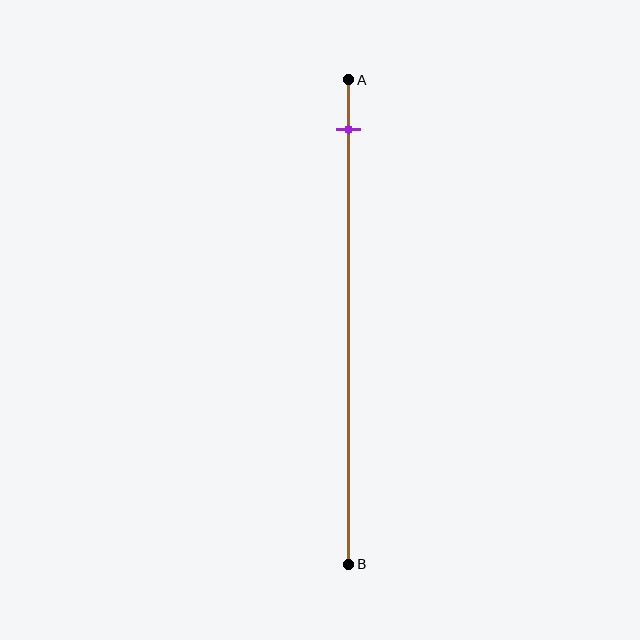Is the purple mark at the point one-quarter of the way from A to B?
No, the mark is at about 10% from A, not at the 25% one-quarter point.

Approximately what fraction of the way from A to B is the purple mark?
The purple mark is approximately 10% of the way from A to B.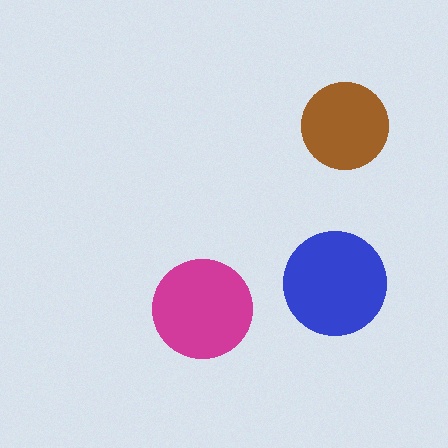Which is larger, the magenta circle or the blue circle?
The blue one.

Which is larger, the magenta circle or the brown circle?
The magenta one.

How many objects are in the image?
There are 3 objects in the image.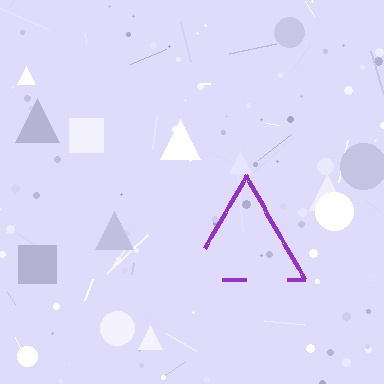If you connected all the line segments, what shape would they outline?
They would outline a triangle.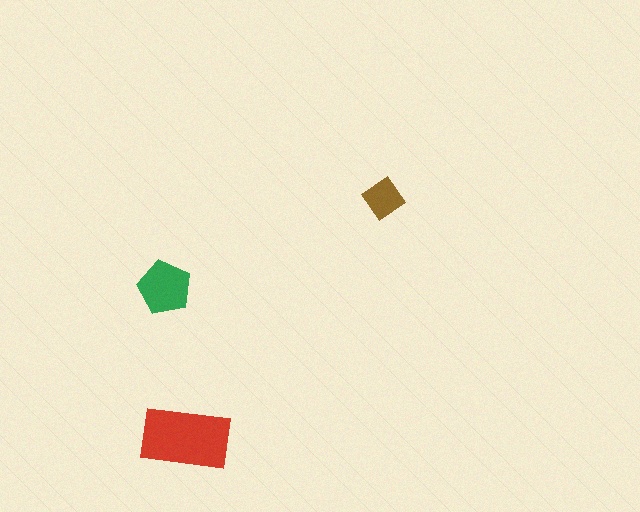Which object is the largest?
The red rectangle.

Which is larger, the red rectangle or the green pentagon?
The red rectangle.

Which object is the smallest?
The brown diamond.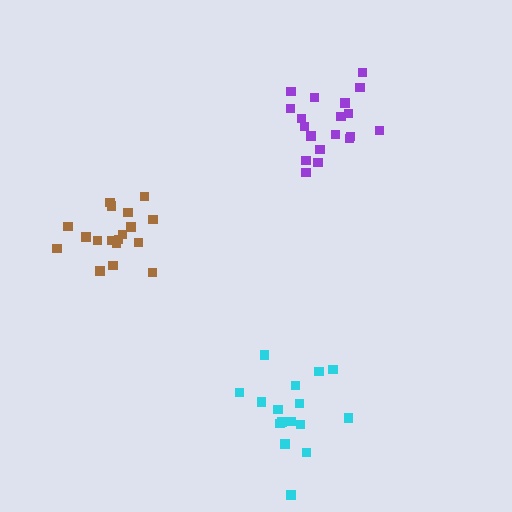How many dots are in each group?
Group 1: 18 dots, Group 2: 19 dots, Group 3: 16 dots (53 total).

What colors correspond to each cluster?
The clusters are colored: brown, purple, cyan.